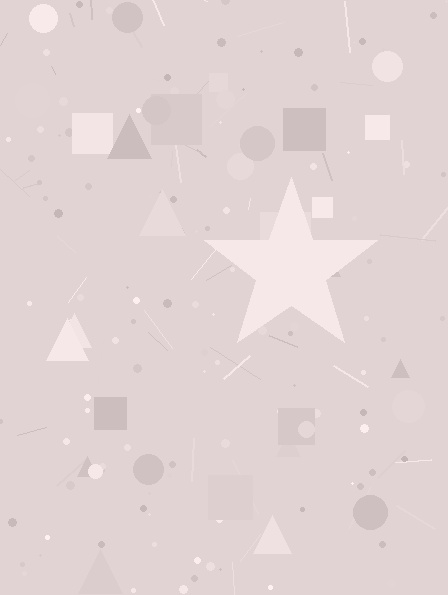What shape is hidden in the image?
A star is hidden in the image.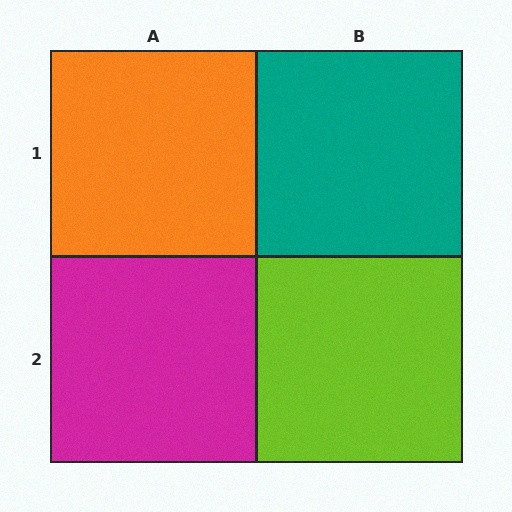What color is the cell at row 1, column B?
Teal.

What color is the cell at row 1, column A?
Orange.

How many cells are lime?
1 cell is lime.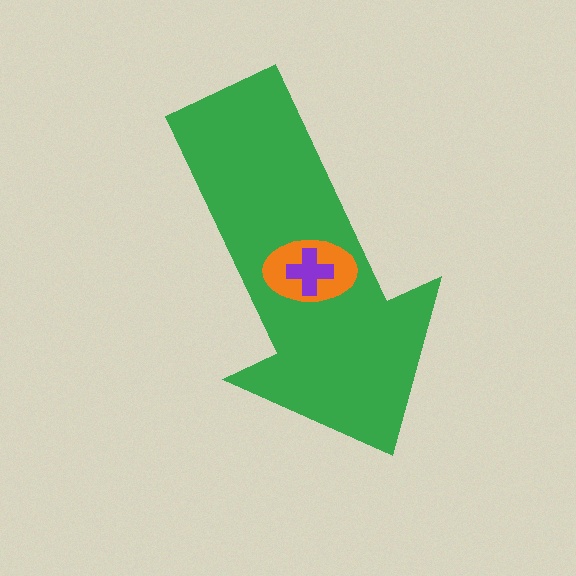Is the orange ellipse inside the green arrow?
Yes.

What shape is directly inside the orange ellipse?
The purple cross.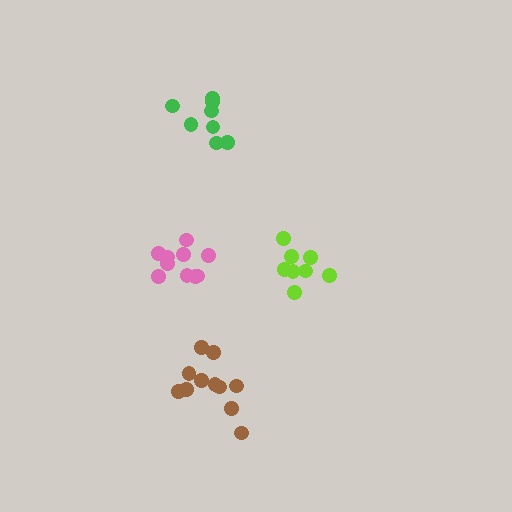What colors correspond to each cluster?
The clusters are colored: pink, green, lime, brown.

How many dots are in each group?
Group 1: 11 dots, Group 2: 8 dots, Group 3: 8 dots, Group 4: 11 dots (38 total).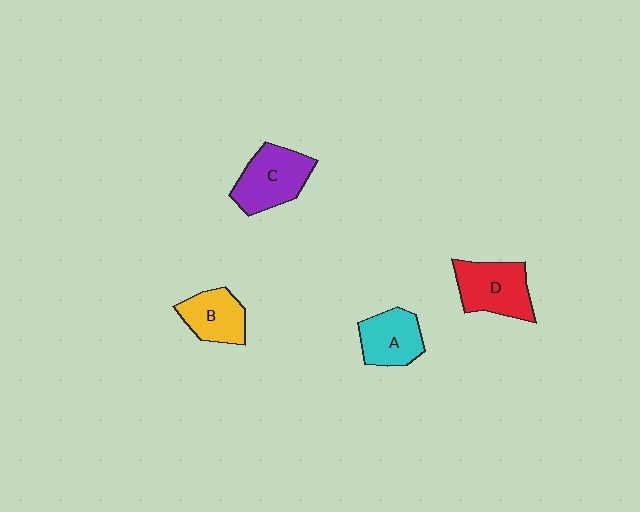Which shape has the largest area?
Shape C (purple).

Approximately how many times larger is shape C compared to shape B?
Approximately 1.3 times.